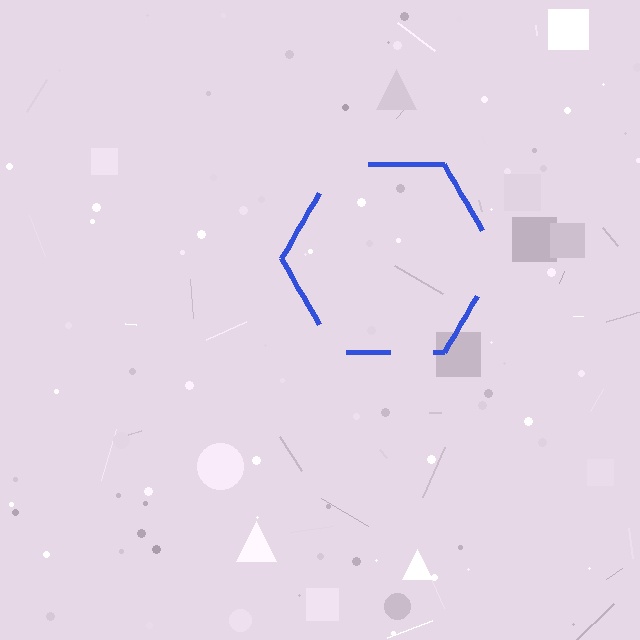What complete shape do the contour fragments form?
The contour fragments form a hexagon.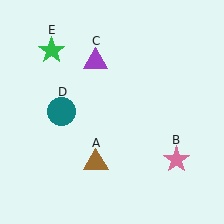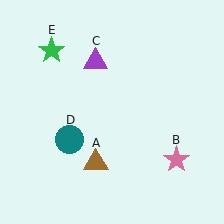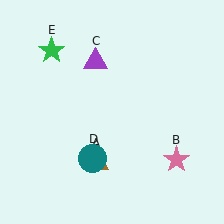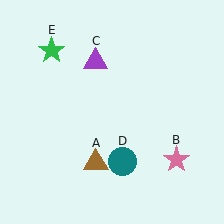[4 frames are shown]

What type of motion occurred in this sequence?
The teal circle (object D) rotated counterclockwise around the center of the scene.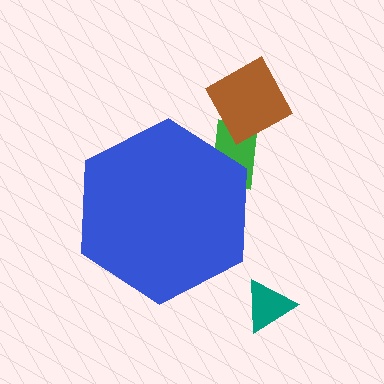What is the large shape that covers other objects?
A blue hexagon.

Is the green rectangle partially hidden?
Yes, the green rectangle is partially hidden behind the blue hexagon.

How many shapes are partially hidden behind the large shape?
1 shape is partially hidden.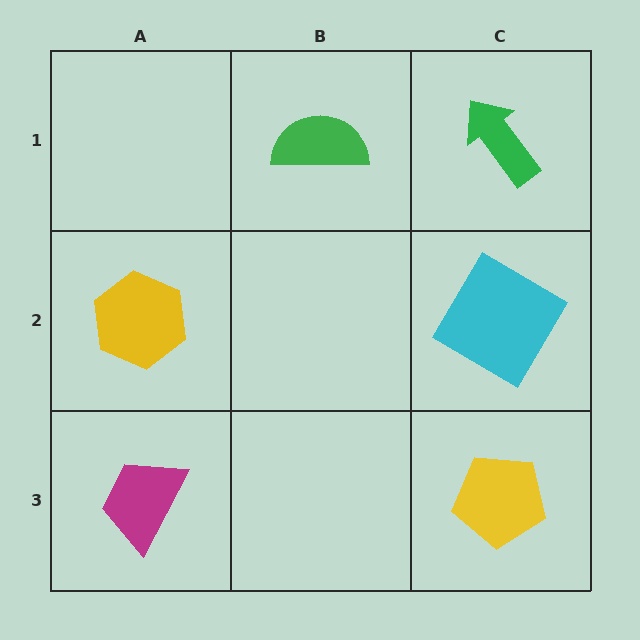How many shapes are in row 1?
2 shapes.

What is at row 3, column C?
A yellow pentagon.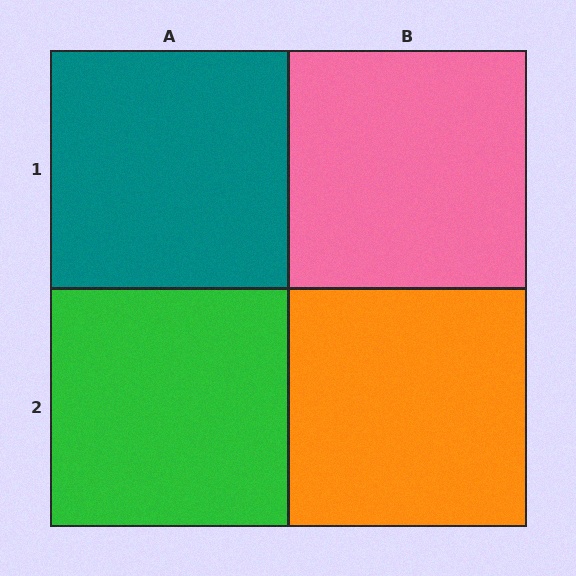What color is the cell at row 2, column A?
Green.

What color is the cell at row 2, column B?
Orange.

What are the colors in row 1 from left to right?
Teal, pink.